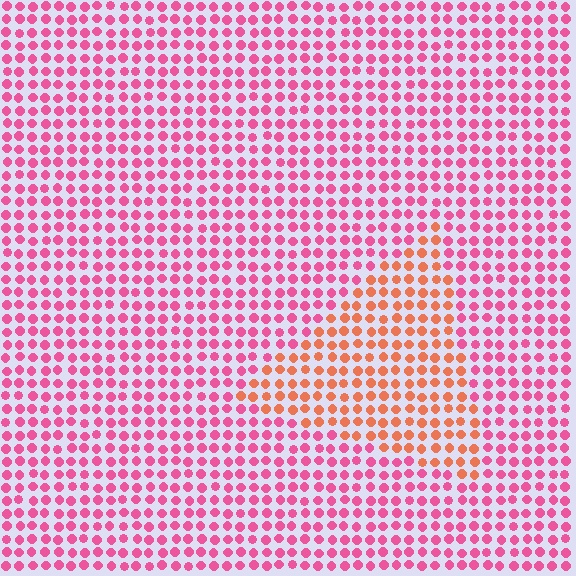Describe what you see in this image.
The image is filled with small pink elements in a uniform arrangement. A triangle-shaped region is visible where the elements are tinted to a slightly different hue, forming a subtle color boundary.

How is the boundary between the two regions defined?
The boundary is defined purely by a slight shift in hue (about 42 degrees). Spacing, size, and orientation are identical on both sides.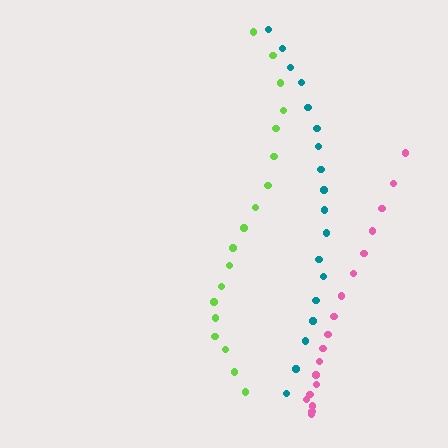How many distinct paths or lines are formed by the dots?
There are 3 distinct paths.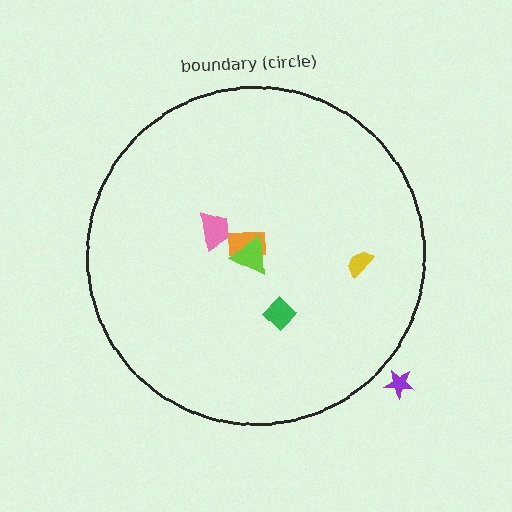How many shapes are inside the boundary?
5 inside, 1 outside.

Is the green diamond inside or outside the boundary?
Inside.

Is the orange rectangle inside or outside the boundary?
Inside.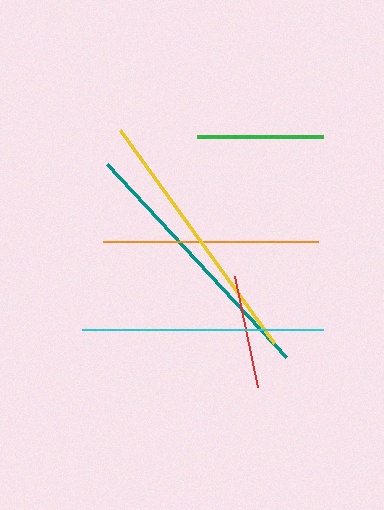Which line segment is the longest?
The teal line is the longest at approximately 262 pixels.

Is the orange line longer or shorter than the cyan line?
The cyan line is longer than the orange line.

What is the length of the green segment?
The green segment is approximately 126 pixels long.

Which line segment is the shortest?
The red line is the shortest at approximately 114 pixels.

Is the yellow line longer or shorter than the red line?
The yellow line is longer than the red line.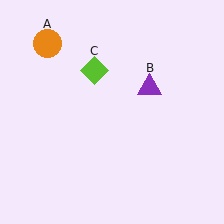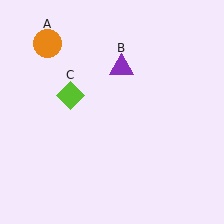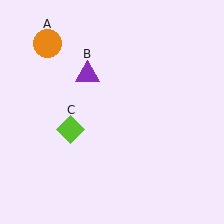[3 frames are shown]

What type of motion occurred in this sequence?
The purple triangle (object B), lime diamond (object C) rotated counterclockwise around the center of the scene.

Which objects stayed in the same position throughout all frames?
Orange circle (object A) remained stationary.